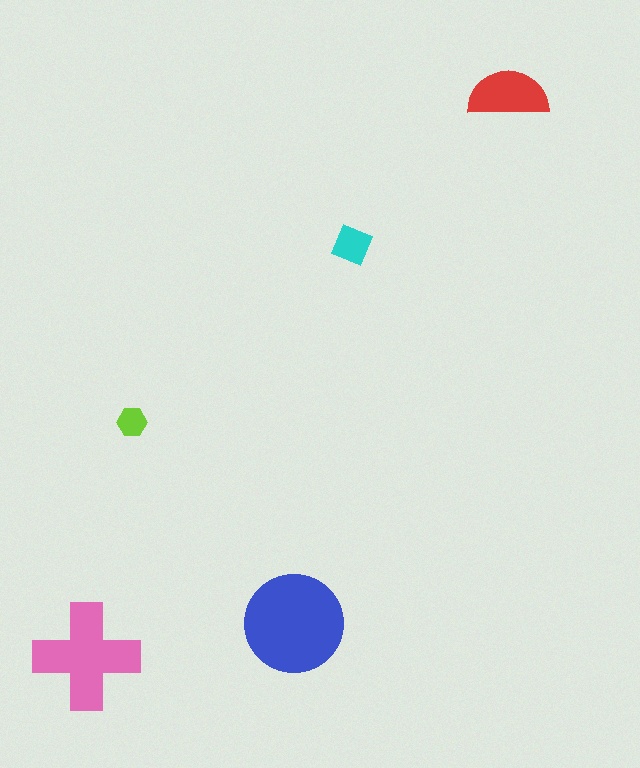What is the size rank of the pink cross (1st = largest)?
2nd.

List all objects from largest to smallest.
The blue circle, the pink cross, the red semicircle, the cyan diamond, the lime hexagon.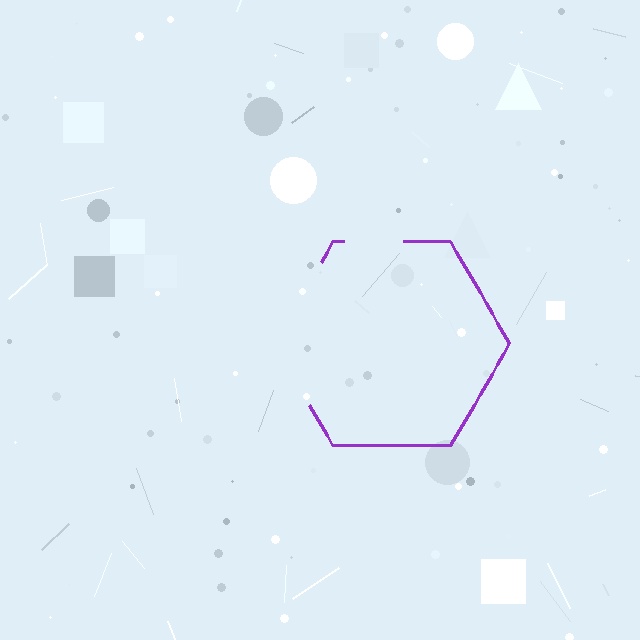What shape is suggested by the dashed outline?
The dashed outline suggests a hexagon.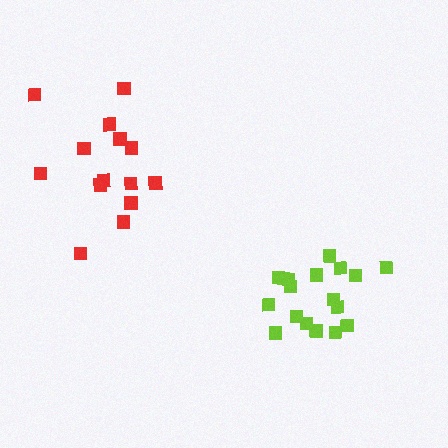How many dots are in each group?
Group 1: 14 dots, Group 2: 19 dots (33 total).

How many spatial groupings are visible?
There are 2 spatial groupings.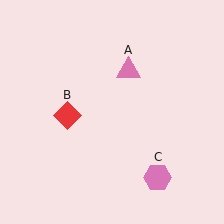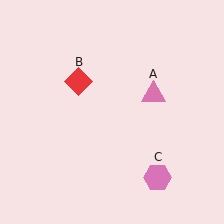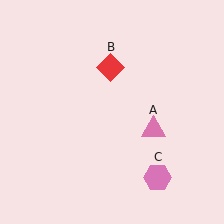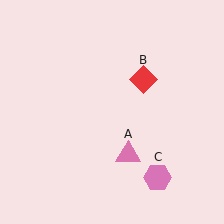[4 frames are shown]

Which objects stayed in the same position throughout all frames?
Pink hexagon (object C) remained stationary.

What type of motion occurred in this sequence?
The pink triangle (object A), red diamond (object B) rotated clockwise around the center of the scene.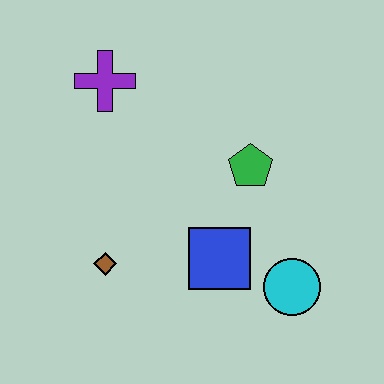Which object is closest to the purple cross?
The green pentagon is closest to the purple cross.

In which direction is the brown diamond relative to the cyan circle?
The brown diamond is to the left of the cyan circle.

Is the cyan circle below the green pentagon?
Yes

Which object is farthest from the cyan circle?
The purple cross is farthest from the cyan circle.